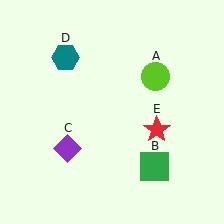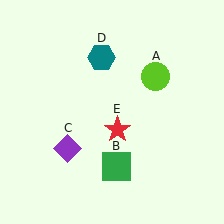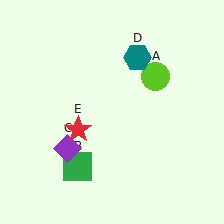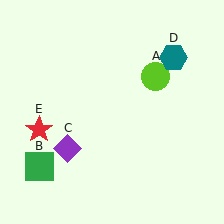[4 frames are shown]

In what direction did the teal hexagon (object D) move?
The teal hexagon (object D) moved right.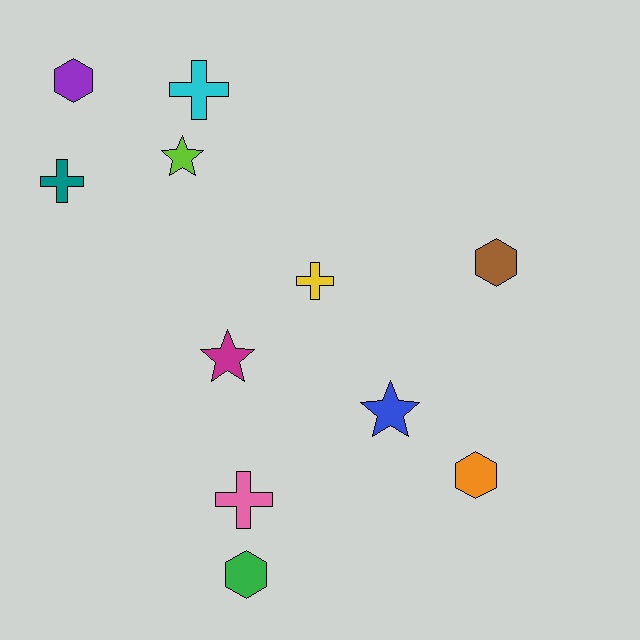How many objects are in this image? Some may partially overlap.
There are 11 objects.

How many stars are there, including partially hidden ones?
There are 3 stars.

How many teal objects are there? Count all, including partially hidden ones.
There is 1 teal object.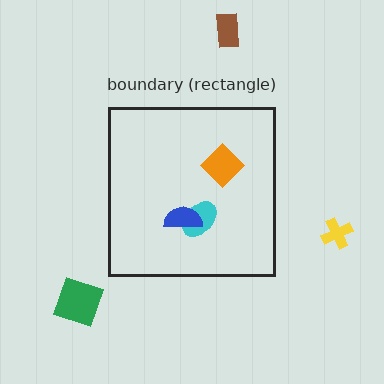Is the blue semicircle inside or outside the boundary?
Inside.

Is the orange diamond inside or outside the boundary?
Inside.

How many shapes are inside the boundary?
3 inside, 3 outside.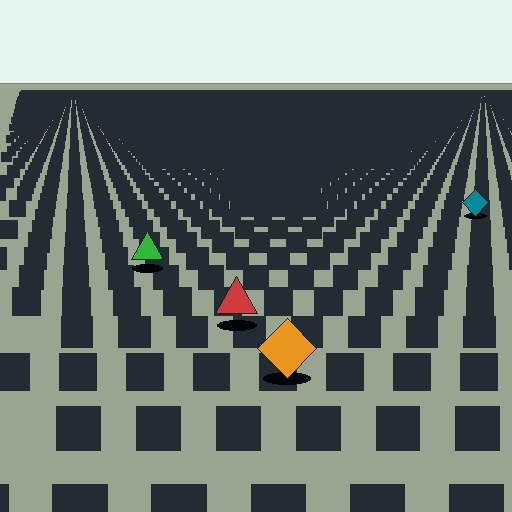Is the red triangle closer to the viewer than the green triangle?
Yes. The red triangle is closer — you can tell from the texture gradient: the ground texture is coarser near it.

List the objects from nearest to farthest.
From nearest to farthest: the orange diamond, the red triangle, the green triangle, the teal diamond.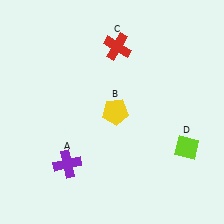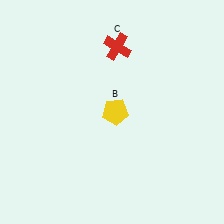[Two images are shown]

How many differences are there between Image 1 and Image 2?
There are 2 differences between the two images.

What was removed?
The purple cross (A), the lime diamond (D) were removed in Image 2.